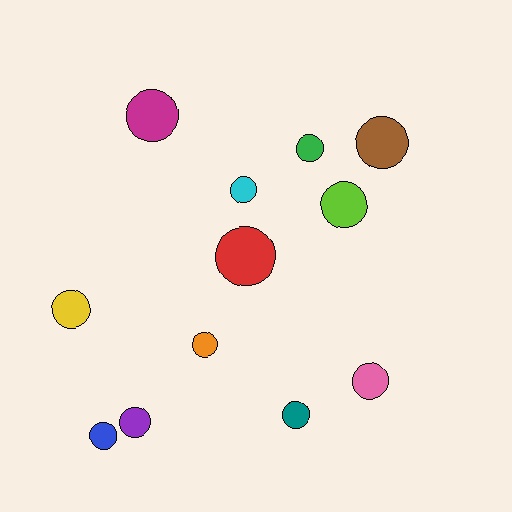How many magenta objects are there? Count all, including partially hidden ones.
There is 1 magenta object.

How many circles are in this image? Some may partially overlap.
There are 12 circles.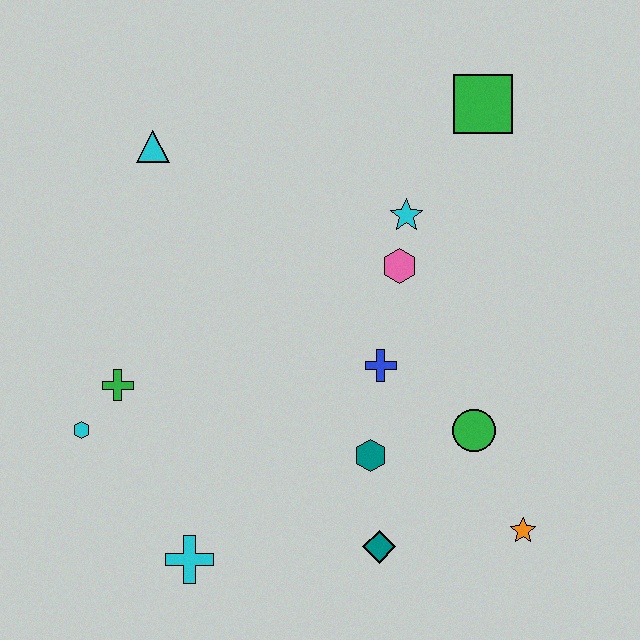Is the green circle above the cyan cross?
Yes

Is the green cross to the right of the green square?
No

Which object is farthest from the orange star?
The cyan triangle is farthest from the orange star.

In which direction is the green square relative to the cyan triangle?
The green square is to the right of the cyan triangle.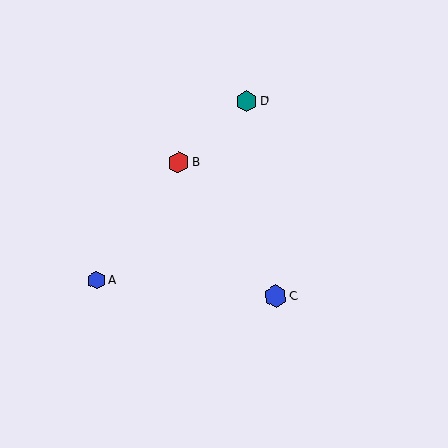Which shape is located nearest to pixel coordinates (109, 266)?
The blue hexagon (labeled A) at (96, 280) is nearest to that location.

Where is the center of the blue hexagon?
The center of the blue hexagon is at (96, 280).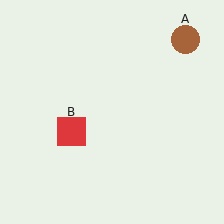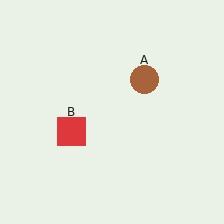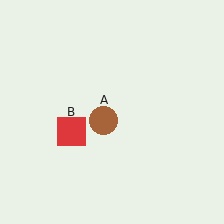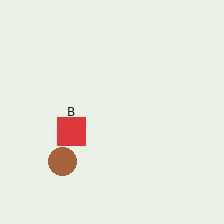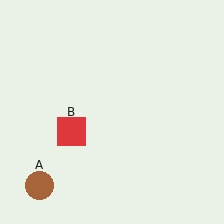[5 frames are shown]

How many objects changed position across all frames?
1 object changed position: brown circle (object A).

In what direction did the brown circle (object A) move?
The brown circle (object A) moved down and to the left.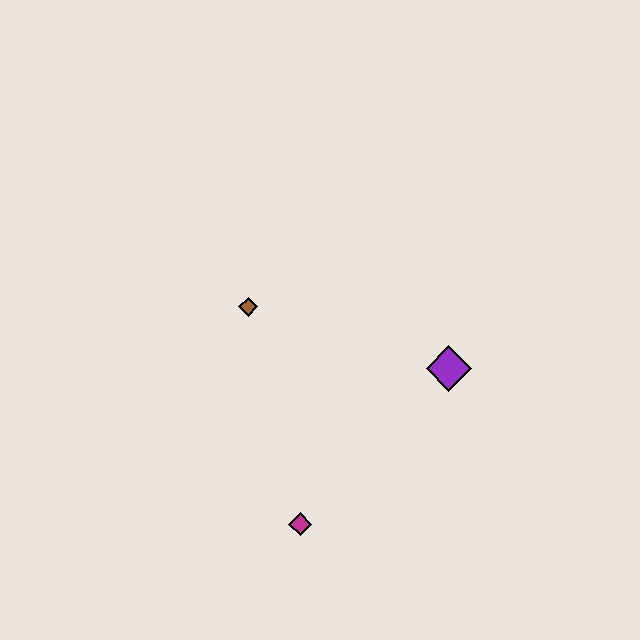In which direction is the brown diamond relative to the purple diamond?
The brown diamond is to the left of the purple diamond.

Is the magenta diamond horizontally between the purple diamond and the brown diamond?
Yes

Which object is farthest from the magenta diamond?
The brown diamond is farthest from the magenta diamond.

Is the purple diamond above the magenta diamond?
Yes